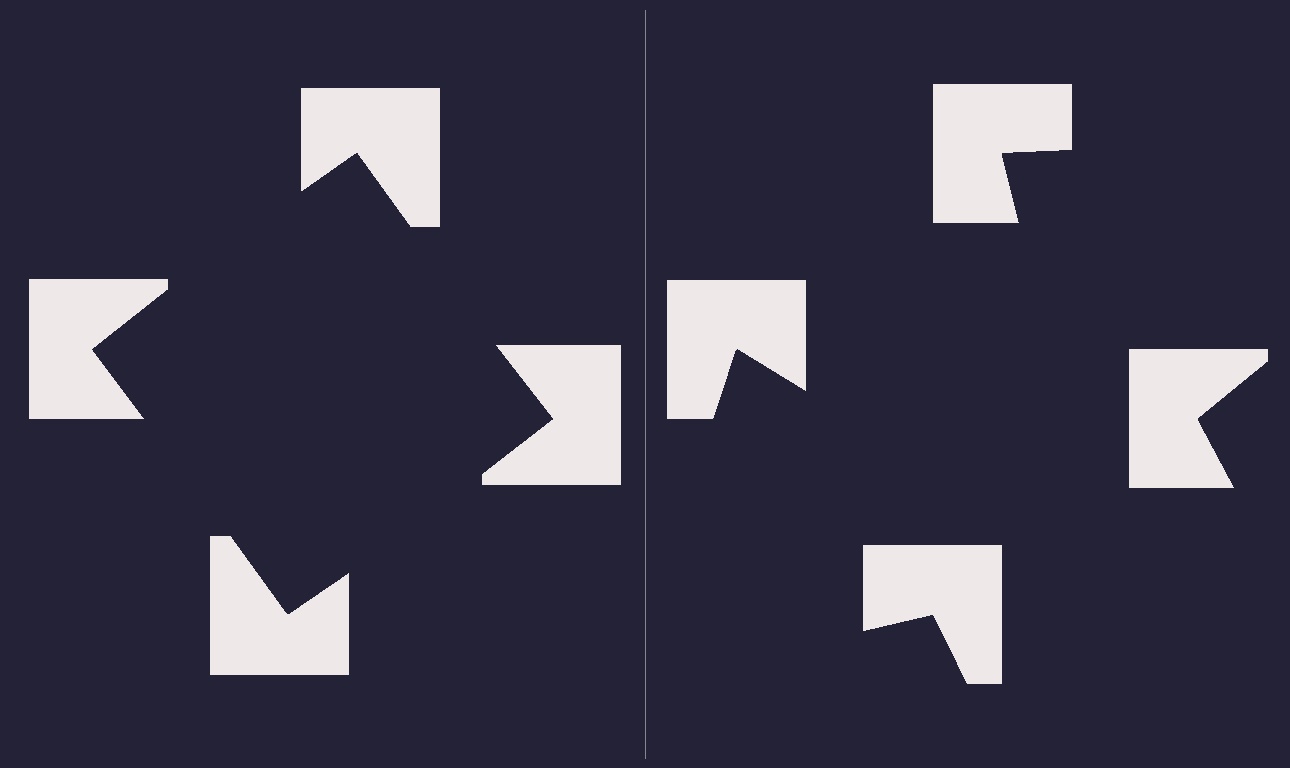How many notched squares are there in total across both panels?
8 — 4 on each side.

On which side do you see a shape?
An illusory square appears on the left side. On the right side the wedge cuts are rotated, so no coherent shape forms.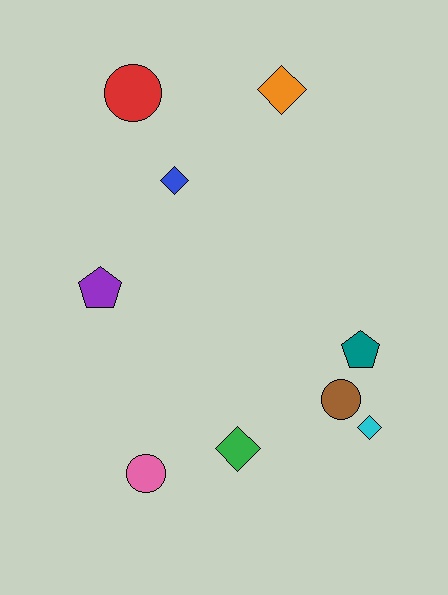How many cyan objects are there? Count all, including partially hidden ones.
There is 1 cyan object.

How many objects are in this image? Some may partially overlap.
There are 9 objects.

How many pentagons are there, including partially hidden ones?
There are 2 pentagons.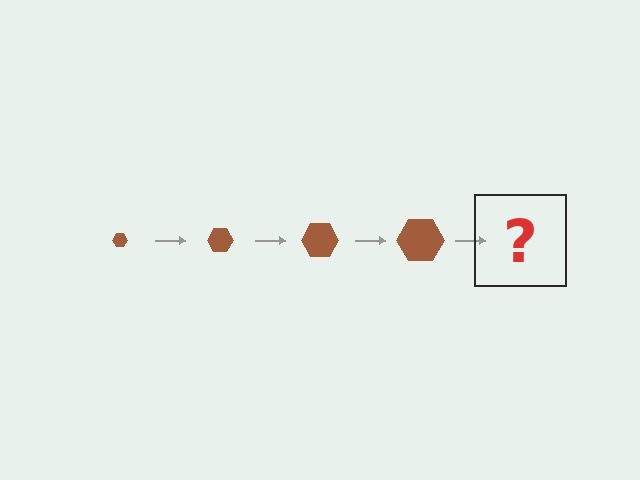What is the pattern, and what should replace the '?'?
The pattern is that the hexagon gets progressively larger each step. The '?' should be a brown hexagon, larger than the previous one.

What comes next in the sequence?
The next element should be a brown hexagon, larger than the previous one.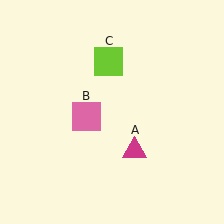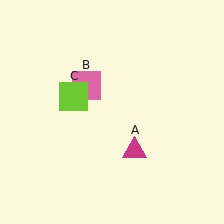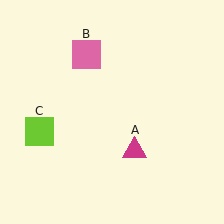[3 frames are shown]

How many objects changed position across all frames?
2 objects changed position: pink square (object B), lime square (object C).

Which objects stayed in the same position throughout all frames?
Magenta triangle (object A) remained stationary.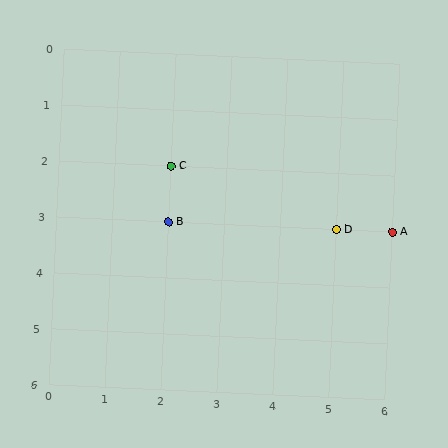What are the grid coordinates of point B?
Point B is at grid coordinates (2, 3).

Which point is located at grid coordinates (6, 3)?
Point A is at (6, 3).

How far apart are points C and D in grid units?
Points C and D are 3 columns and 1 row apart (about 3.2 grid units diagonally).